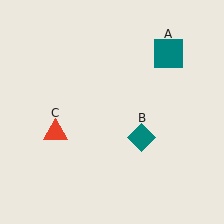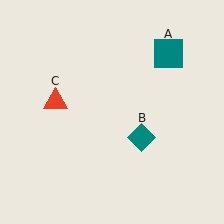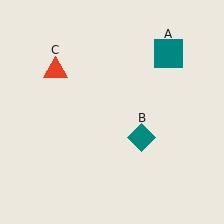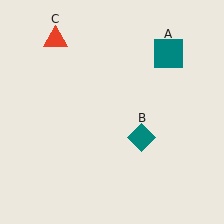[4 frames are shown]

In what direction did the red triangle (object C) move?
The red triangle (object C) moved up.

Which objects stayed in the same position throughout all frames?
Teal square (object A) and teal diamond (object B) remained stationary.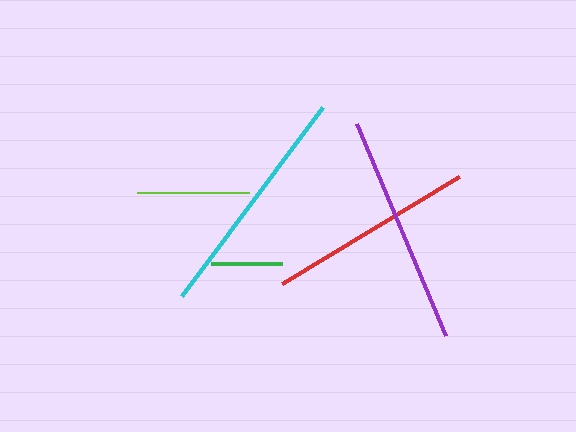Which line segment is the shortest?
The green line is the shortest at approximately 71 pixels.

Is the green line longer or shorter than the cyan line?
The cyan line is longer than the green line.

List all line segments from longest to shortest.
From longest to shortest: cyan, purple, red, lime, green.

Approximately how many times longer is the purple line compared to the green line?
The purple line is approximately 3.2 times the length of the green line.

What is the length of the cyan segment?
The cyan segment is approximately 236 pixels long.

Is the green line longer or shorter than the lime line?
The lime line is longer than the green line.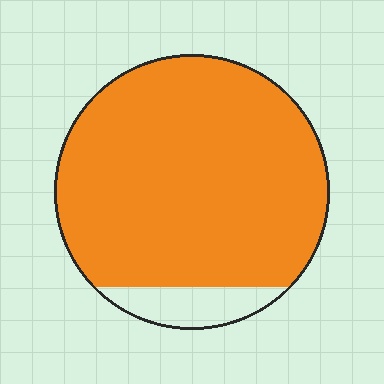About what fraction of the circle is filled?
About nine tenths (9/10).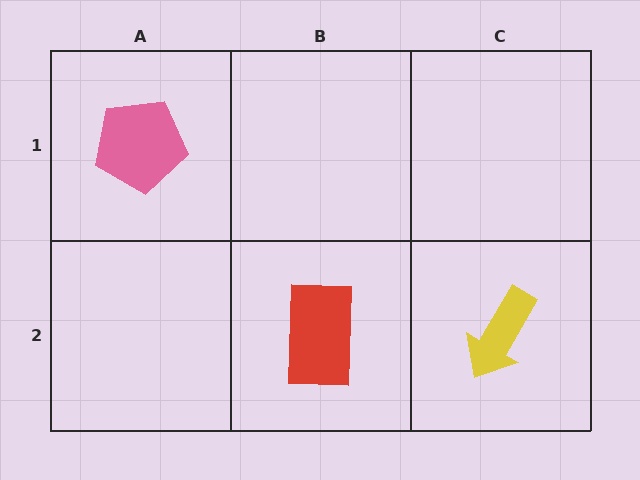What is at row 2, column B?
A red rectangle.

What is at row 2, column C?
A yellow arrow.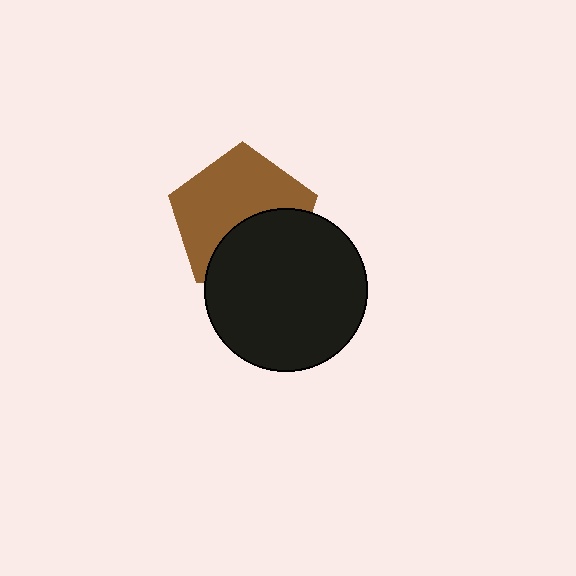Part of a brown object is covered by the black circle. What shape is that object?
It is a pentagon.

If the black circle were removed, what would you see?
You would see the complete brown pentagon.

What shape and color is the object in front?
The object in front is a black circle.